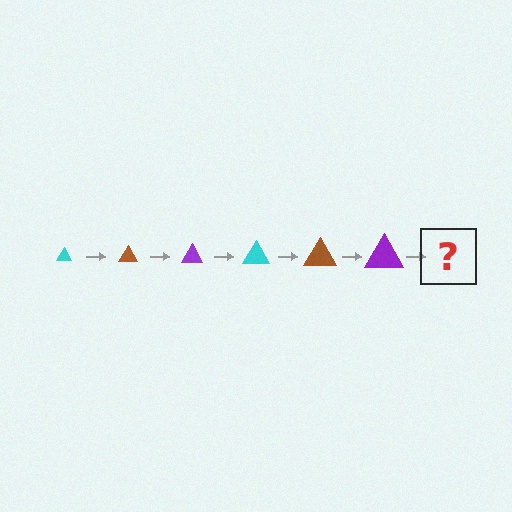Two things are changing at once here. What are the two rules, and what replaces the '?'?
The two rules are that the triangle grows larger each step and the color cycles through cyan, brown, and purple. The '?' should be a cyan triangle, larger than the previous one.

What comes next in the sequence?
The next element should be a cyan triangle, larger than the previous one.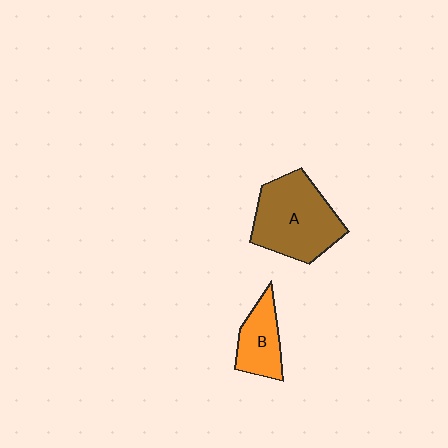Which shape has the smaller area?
Shape B (orange).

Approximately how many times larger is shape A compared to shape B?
Approximately 2.0 times.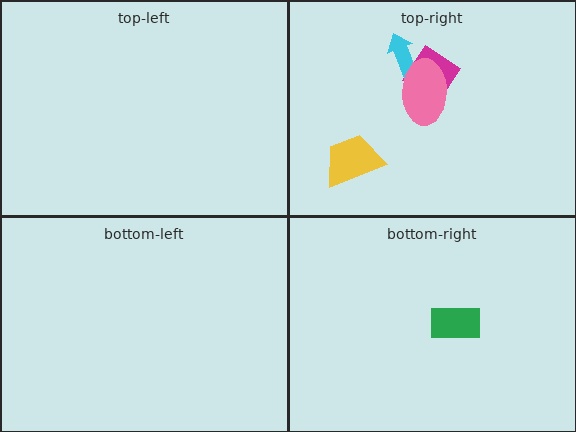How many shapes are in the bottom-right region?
1.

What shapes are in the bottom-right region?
The green rectangle.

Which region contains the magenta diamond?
The top-right region.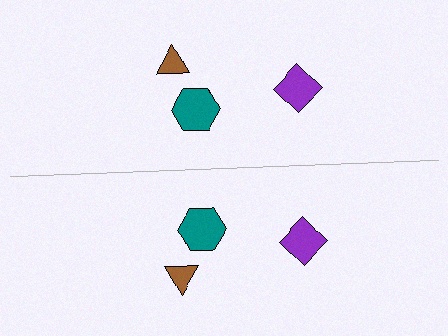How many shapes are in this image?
There are 6 shapes in this image.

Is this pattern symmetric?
Yes, this pattern has bilateral (reflection) symmetry.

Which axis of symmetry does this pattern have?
The pattern has a horizontal axis of symmetry running through the center of the image.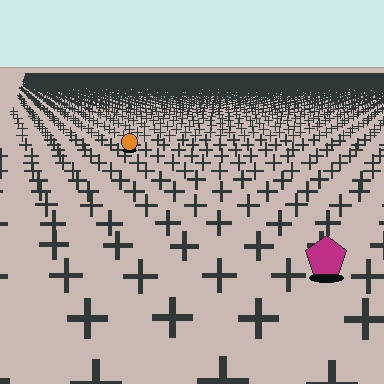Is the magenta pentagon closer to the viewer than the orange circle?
Yes. The magenta pentagon is closer — you can tell from the texture gradient: the ground texture is coarser near it.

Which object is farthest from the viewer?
The orange circle is farthest from the viewer. It appears smaller and the ground texture around it is denser.